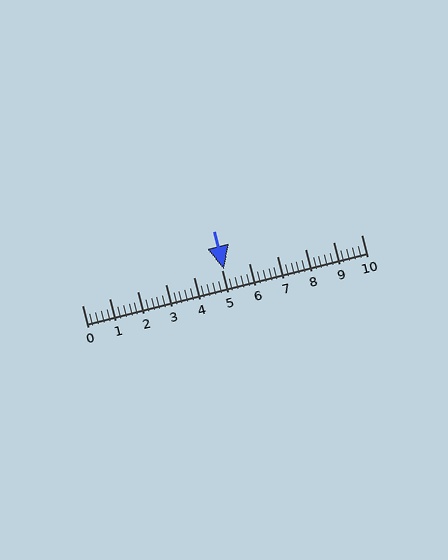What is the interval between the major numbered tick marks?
The major tick marks are spaced 1 units apart.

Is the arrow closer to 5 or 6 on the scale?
The arrow is closer to 5.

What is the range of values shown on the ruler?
The ruler shows values from 0 to 10.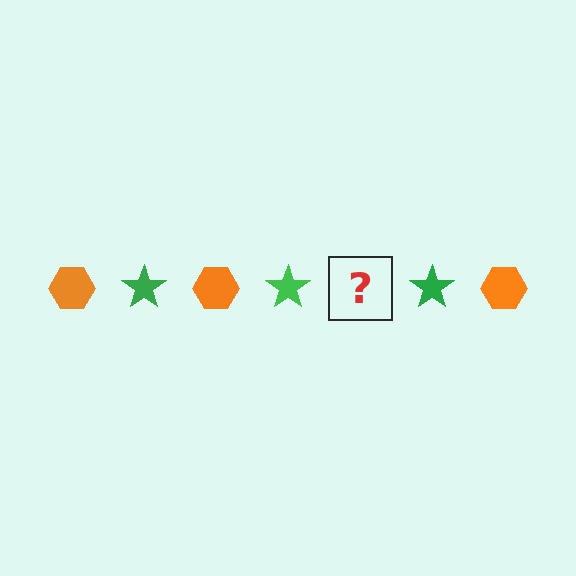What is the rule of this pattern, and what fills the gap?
The rule is that the pattern alternates between orange hexagon and green star. The gap should be filled with an orange hexagon.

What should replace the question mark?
The question mark should be replaced with an orange hexagon.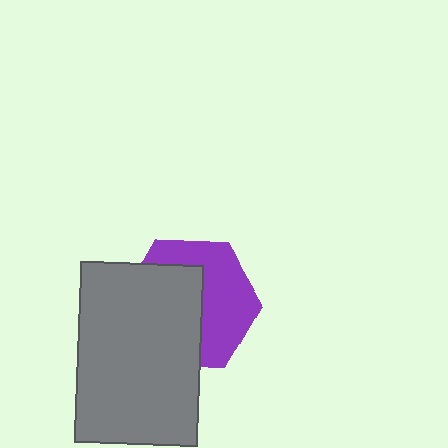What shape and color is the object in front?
The object in front is a gray rectangle.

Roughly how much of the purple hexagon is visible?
About half of it is visible (roughly 48%).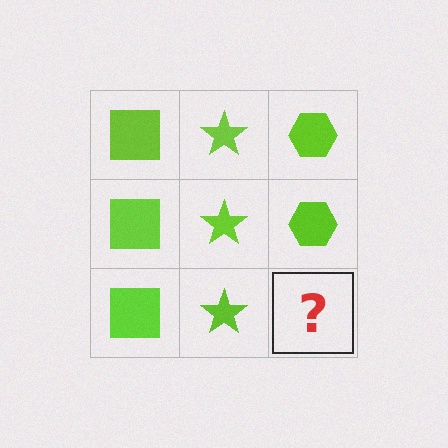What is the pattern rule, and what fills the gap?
The rule is that each column has a consistent shape. The gap should be filled with a lime hexagon.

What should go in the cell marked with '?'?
The missing cell should contain a lime hexagon.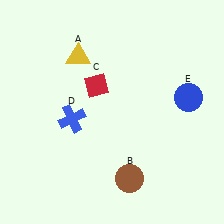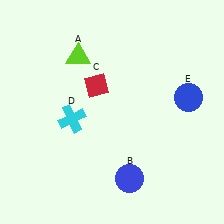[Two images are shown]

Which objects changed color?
A changed from yellow to lime. B changed from brown to blue. D changed from blue to cyan.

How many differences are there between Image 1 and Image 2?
There are 3 differences between the two images.